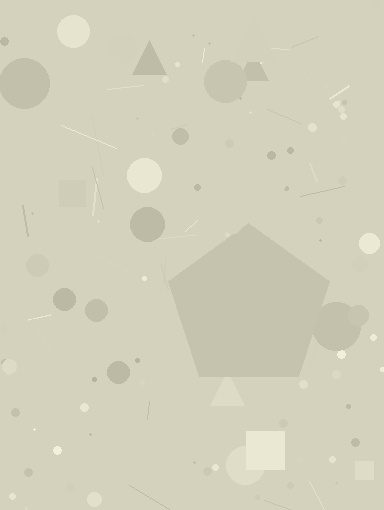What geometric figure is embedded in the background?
A pentagon is embedded in the background.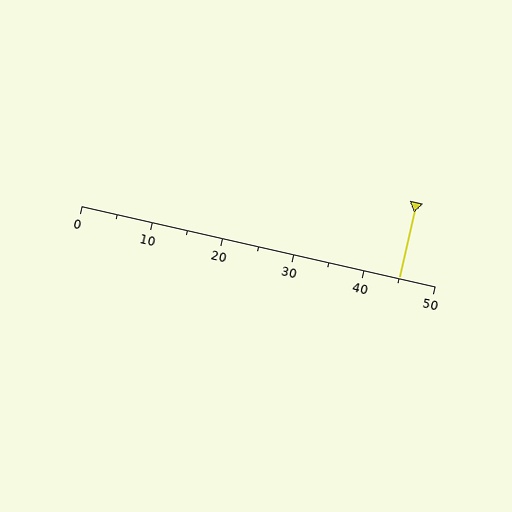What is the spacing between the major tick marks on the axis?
The major ticks are spaced 10 apart.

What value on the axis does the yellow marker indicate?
The marker indicates approximately 45.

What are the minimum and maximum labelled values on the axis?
The axis runs from 0 to 50.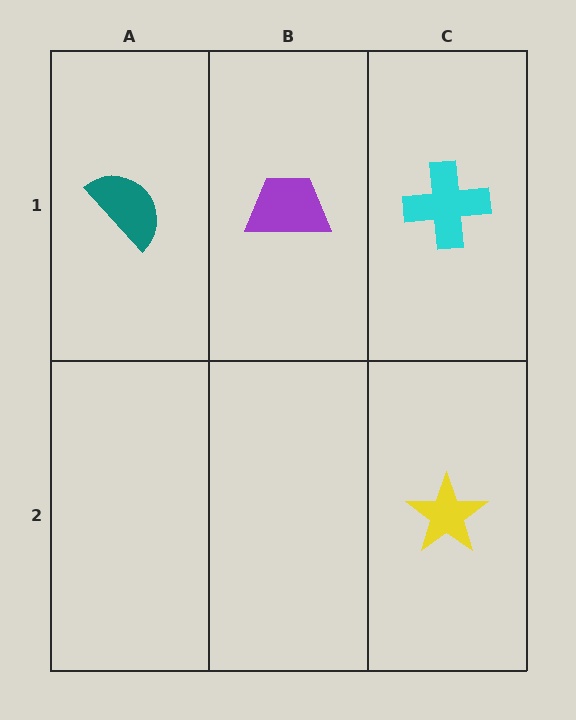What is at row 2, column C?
A yellow star.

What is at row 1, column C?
A cyan cross.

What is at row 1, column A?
A teal semicircle.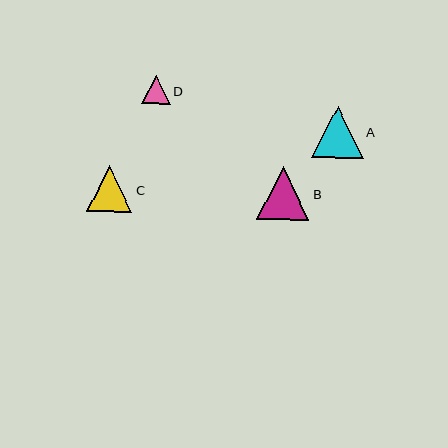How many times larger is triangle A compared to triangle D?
Triangle A is approximately 1.8 times the size of triangle D.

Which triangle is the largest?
Triangle B is the largest with a size of approximately 53 pixels.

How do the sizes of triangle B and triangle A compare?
Triangle B and triangle A are approximately the same size.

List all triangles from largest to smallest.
From largest to smallest: B, A, C, D.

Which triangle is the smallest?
Triangle D is the smallest with a size of approximately 29 pixels.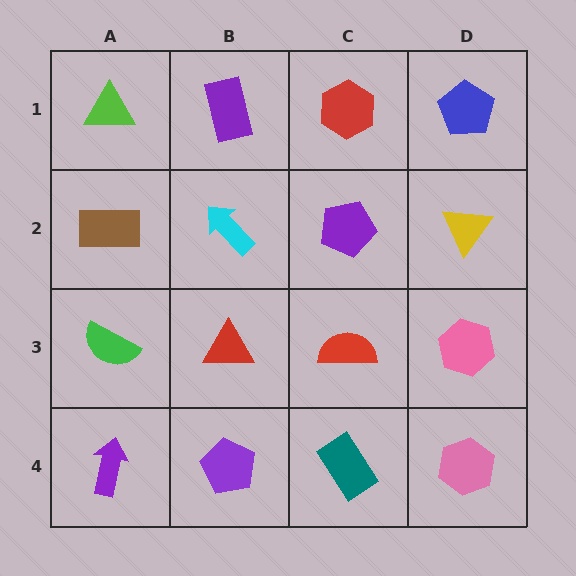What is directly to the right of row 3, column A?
A red triangle.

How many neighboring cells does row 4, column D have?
2.